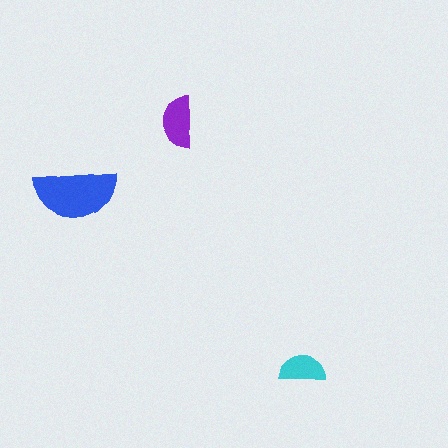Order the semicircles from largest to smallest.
the blue one, the purple one, the cyan one.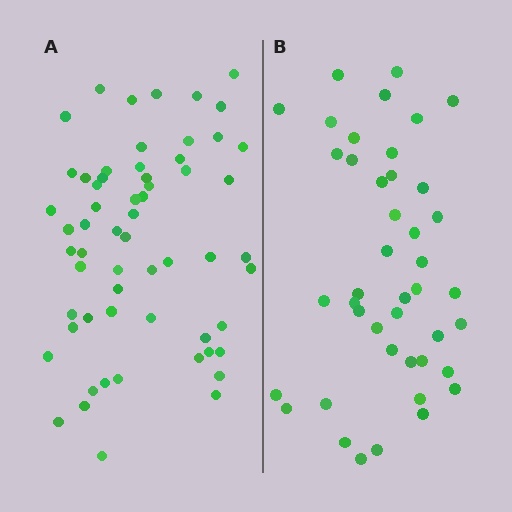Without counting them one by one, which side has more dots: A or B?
Region A (the left region) has more dots.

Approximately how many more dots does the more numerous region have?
Region A has approximately 15 more dots than region B.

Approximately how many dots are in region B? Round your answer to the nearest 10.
About 40 dots. (The exact count is 43, which rounds to 40.)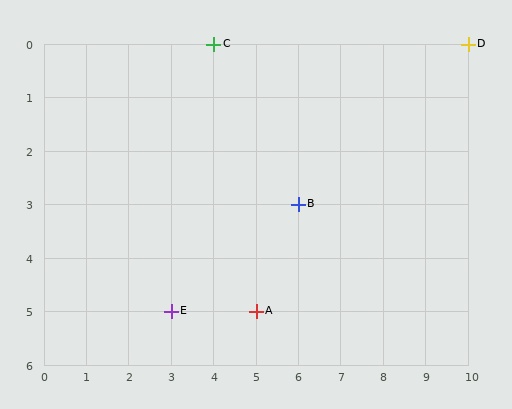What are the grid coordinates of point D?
Point D is at grid coordinates (10, 0).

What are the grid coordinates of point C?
Point C is at grid coordinates (4, 0).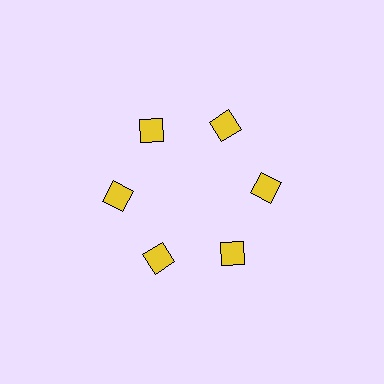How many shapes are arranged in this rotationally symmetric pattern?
There are 6 shapes, arranged in 6 groups of 1.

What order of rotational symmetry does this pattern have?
This pattern has 6-fold rotational symmetry.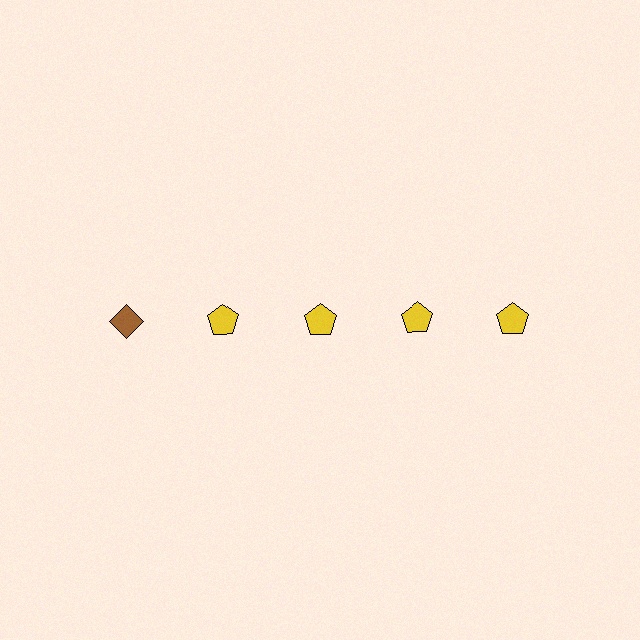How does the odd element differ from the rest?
It differs in both color (brown instead of yellow) and shape (diamond instead of pentagon).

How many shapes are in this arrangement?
There are 5 shapes arranged in a grid pattern.